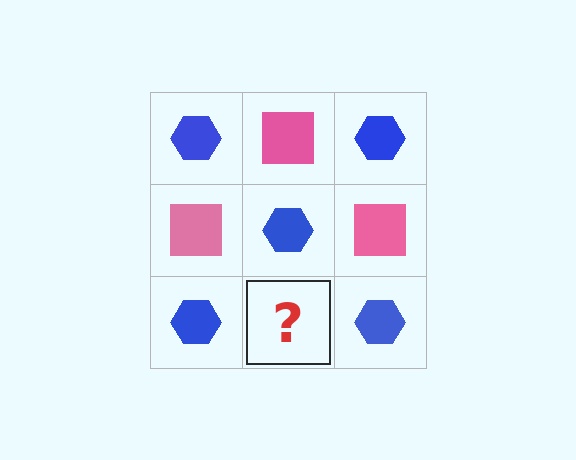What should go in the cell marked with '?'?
The missing cell should contain a pink square.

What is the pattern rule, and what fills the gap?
The rule is that it alternates blue hexagon and pink square in a checkerboard pattern. The gap should be filled with a pink square.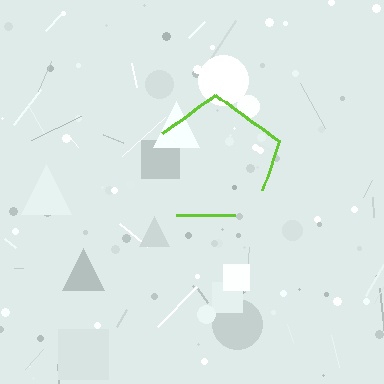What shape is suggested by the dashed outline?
The dashed outline suggests a pentagon.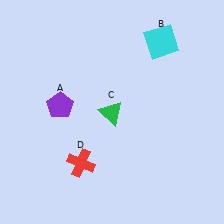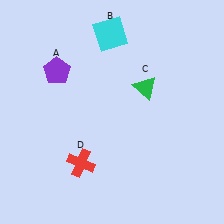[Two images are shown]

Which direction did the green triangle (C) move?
The green triangle (C) moved right.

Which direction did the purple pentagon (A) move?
The purple pentagon (A) moved up.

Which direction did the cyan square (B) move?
The cyan square (B) moved left.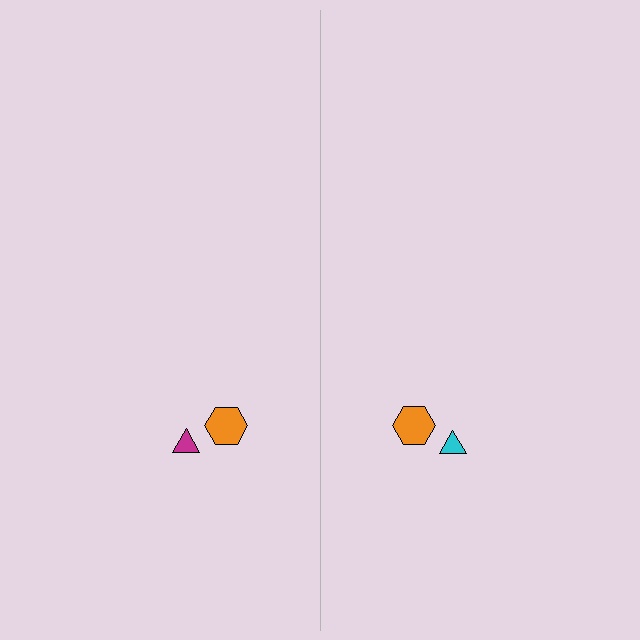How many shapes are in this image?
There are 4 shapes in this image.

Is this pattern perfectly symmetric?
No, the pattern is not perfectly symmetric. The cyan triangle on the right side breaks the symmetry — its mirror counterpart is magenta.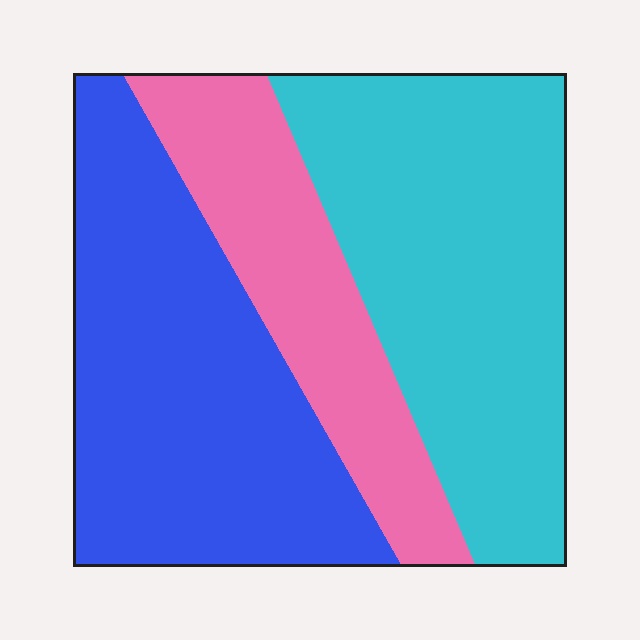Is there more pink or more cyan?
Cyan.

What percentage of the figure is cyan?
Cyan takes up about two fifths (2/5) of the figure.